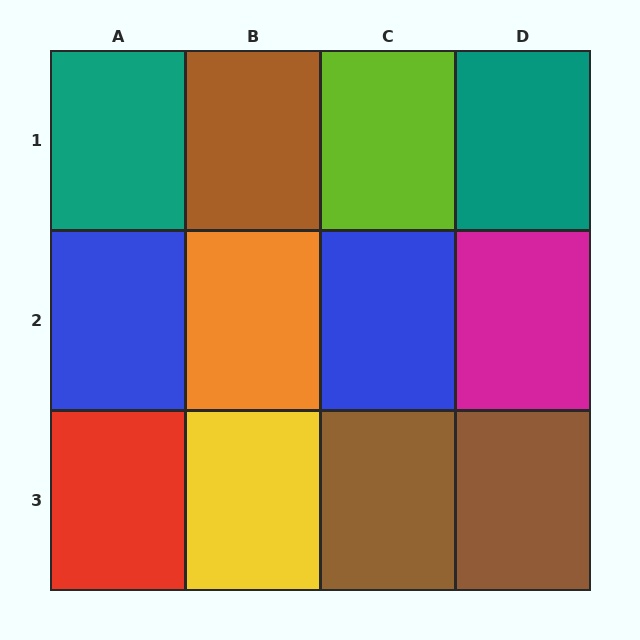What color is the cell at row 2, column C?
Blue.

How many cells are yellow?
1 cell is yellow.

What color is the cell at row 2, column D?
Magenta.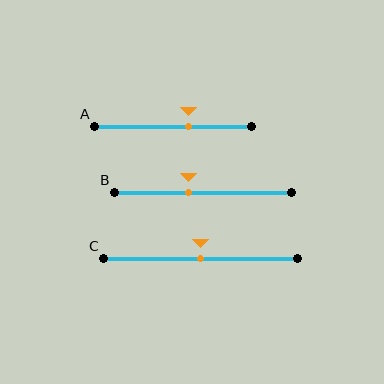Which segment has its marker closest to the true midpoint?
Segment C has its marker closest to the true midpoint.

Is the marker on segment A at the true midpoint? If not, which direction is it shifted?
No, the marker on segment A is shifted to the right by about 10% of the segment length.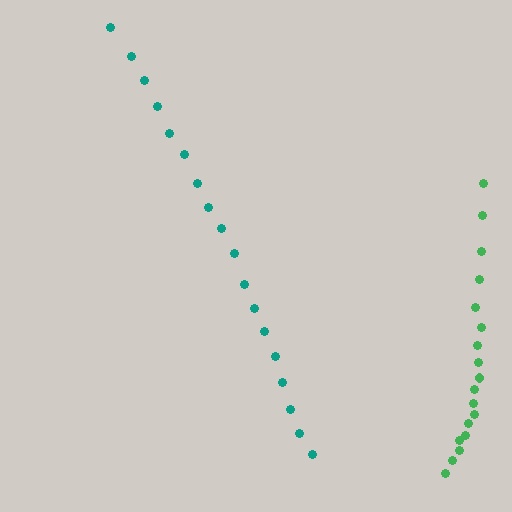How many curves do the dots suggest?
There are 2 distinct paths.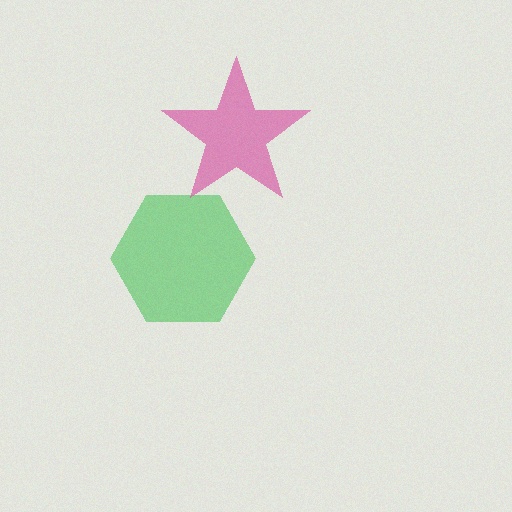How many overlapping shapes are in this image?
There are 2 overlapping shapes in the image.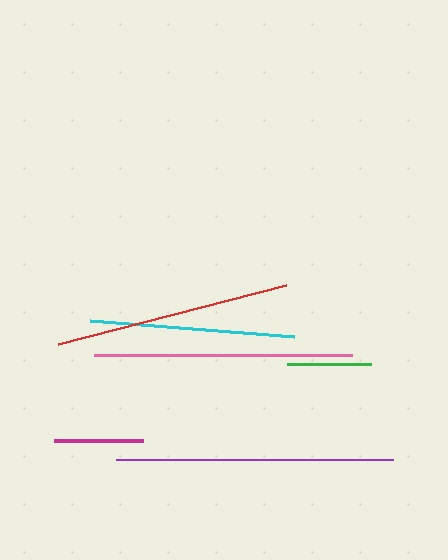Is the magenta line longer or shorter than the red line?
The red line is longer than the magenta line.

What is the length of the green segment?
The green segment is approximately 84 pixels long.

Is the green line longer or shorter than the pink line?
The pink line is longer than the green line.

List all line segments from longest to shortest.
From longest to shortest: purple, pink, red, cyan, magenta, green.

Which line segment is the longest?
The purple line is the longest at approximately 277 pixels.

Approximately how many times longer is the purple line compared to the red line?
The purple line is approximately 1.2 times the length of the red line.